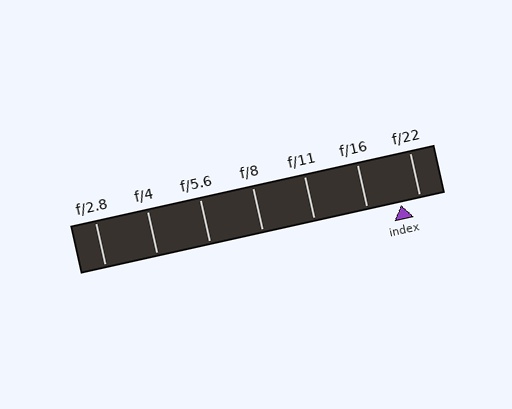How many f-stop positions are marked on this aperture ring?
There are 7 f-stop positions marked.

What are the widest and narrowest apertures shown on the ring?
The widest aperture shown is f/2.8 and the narrowest is f/22.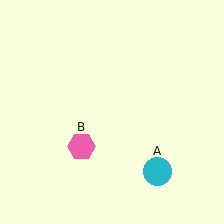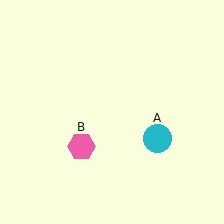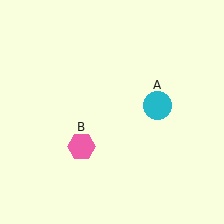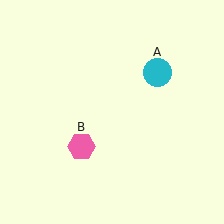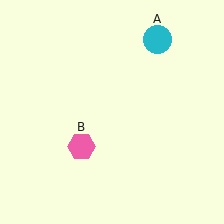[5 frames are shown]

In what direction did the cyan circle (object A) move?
The cyan circle (object A) moved up.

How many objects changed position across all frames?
1 object changed position: cyan circle (object A).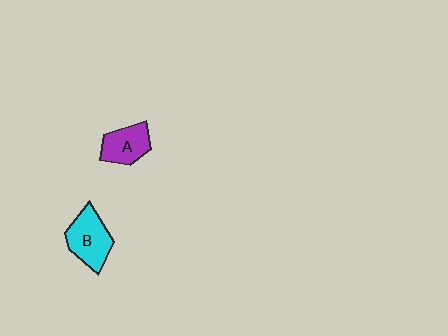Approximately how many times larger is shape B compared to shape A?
Approximately 1.3 times.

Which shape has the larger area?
Shape B (cyan).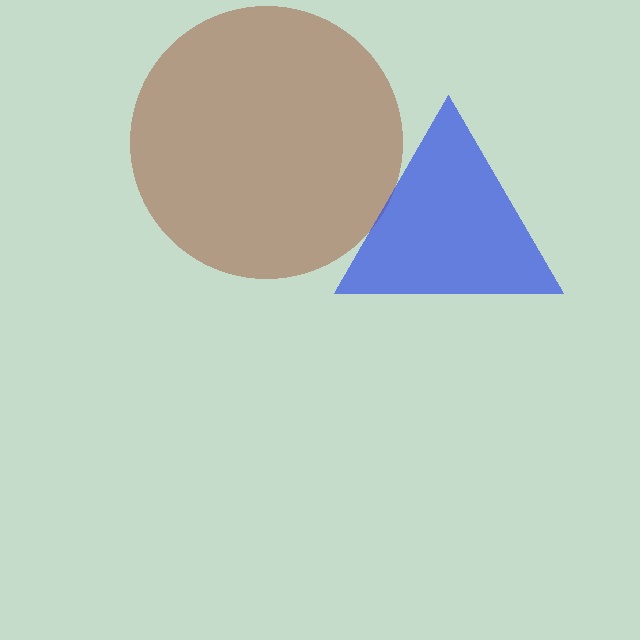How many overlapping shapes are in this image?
There are 2 overlapping shapes in the image.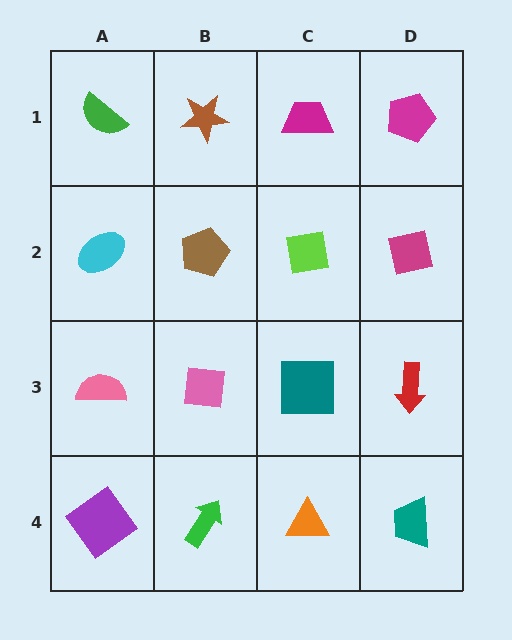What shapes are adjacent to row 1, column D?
A magenta square (row 2, column D), a magenta trapezoid (row 1, column C).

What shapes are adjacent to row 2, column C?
A magenta trapezoid (row 1, column C), a teal square (row 3, column C), a brown pentagon (row 2, column B), a magenta square (row 2, column D).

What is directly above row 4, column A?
A pink semicircle.